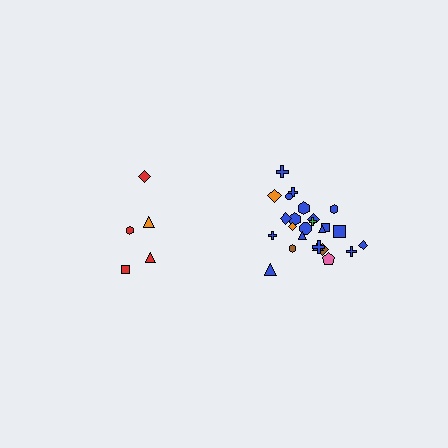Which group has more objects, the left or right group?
The right group.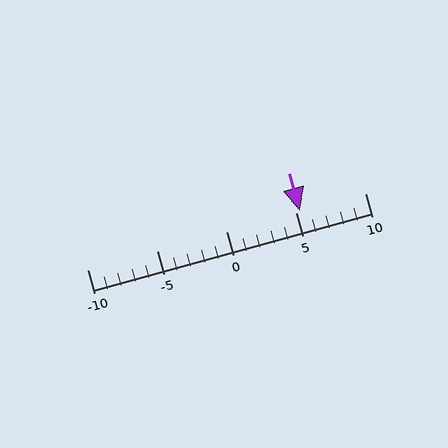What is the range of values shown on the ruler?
The ruler shows values from -10 to 10.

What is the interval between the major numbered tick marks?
The major tick marks are spaced 5 units apart.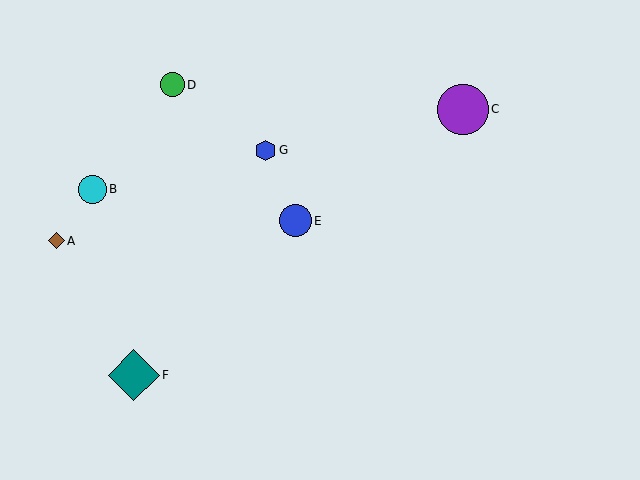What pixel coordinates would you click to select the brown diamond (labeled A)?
Click at (56, 241) to select the brown diamond A.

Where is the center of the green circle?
The center of the green circle is at (172, 85).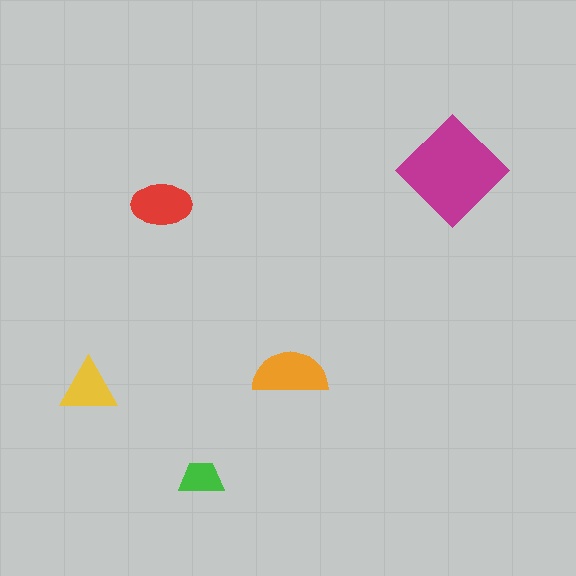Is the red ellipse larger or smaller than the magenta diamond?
Smaller.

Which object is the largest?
The magenta diamond.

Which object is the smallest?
The green trapezoid.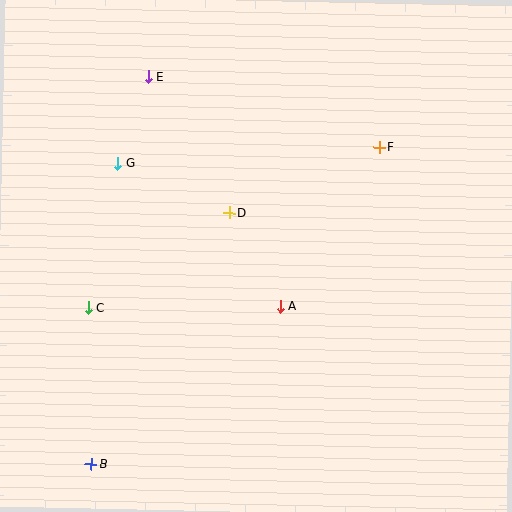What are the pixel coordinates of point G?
Point G is at (118, 163).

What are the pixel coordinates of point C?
Point C is at (88, 308).